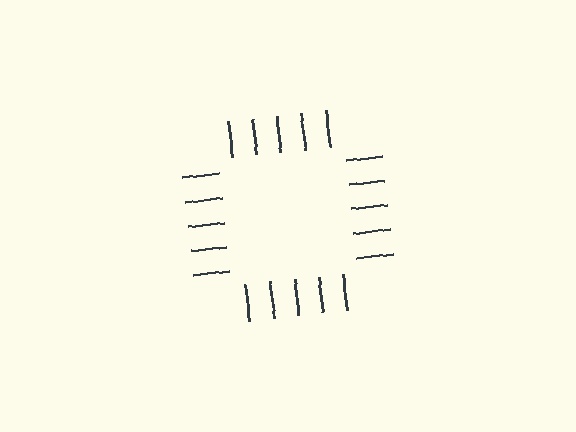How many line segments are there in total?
20 — 5 along each of the 4 edges.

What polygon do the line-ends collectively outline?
An illusory square — the line segments terminate on its edges but no continuous stroke is drawn.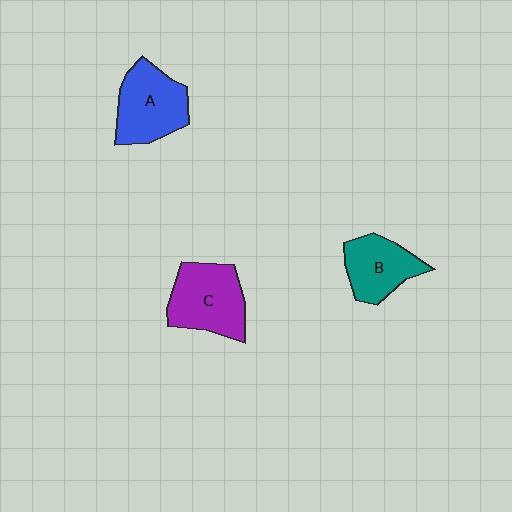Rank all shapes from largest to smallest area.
From largest to smallest: C (purple), A (blue), B (teal).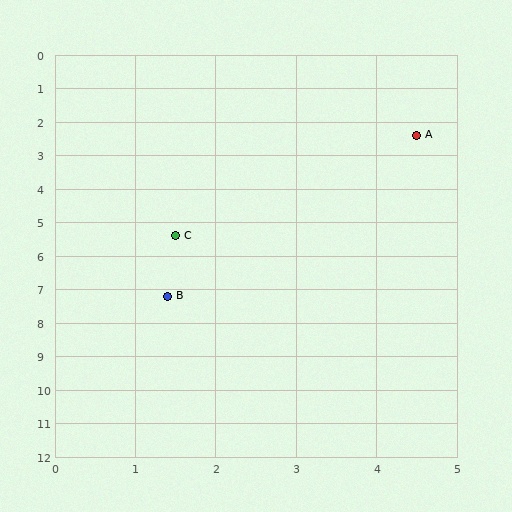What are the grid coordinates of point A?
Point A is at approximately (4.5, 2.4).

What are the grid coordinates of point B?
Point B is at approximately (1.4, 7.2).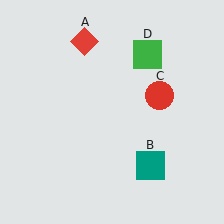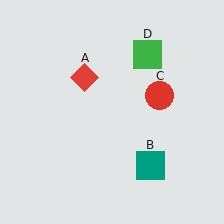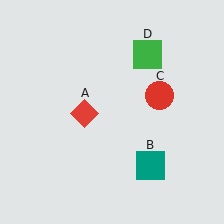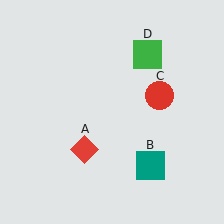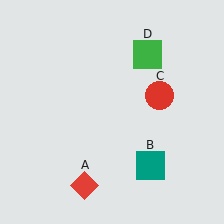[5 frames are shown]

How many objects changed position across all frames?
1 object changed position: red diamond (object A).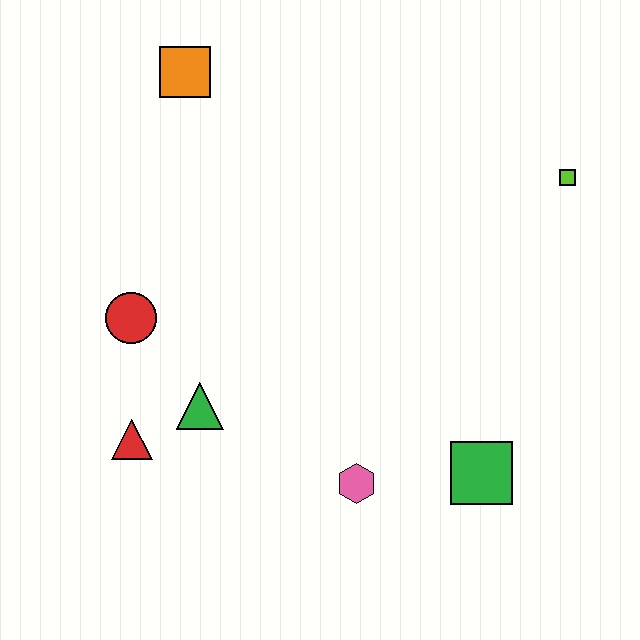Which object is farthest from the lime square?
The red triangle is farthest from the lime square.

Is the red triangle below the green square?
No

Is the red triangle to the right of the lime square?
No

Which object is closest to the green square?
The pink hexagon is closest to the green square.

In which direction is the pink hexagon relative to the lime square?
The pink hexagon is below the lime square.